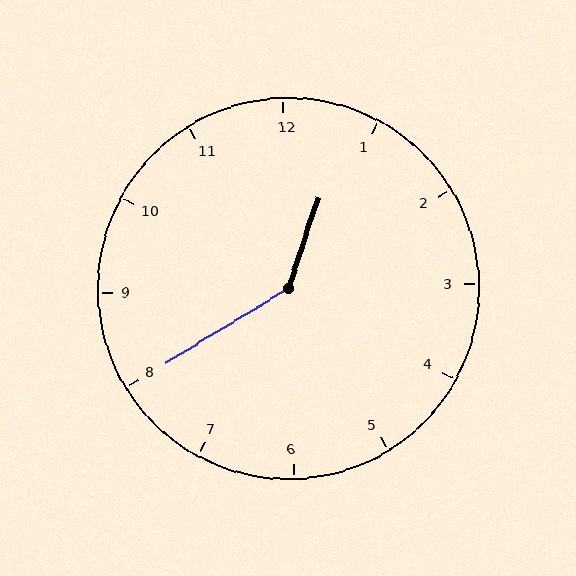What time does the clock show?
12:40.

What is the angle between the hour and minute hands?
Approximately 140 degrees.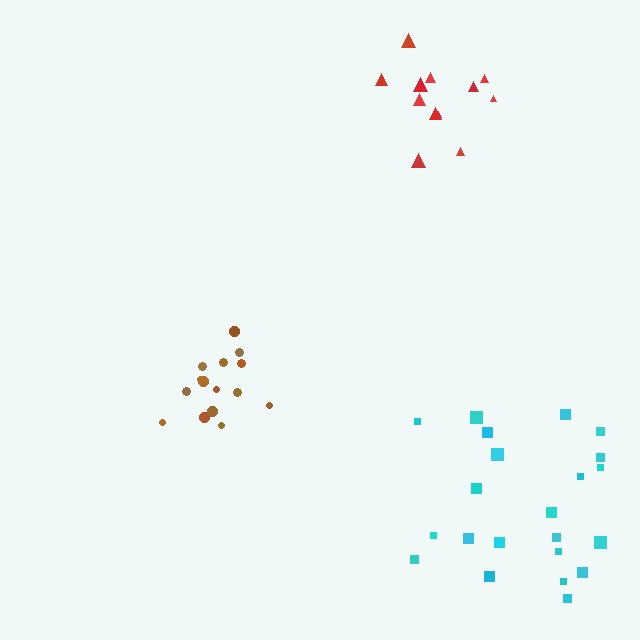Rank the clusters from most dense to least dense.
brown, red, cyan.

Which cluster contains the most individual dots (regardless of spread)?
Cyan (22).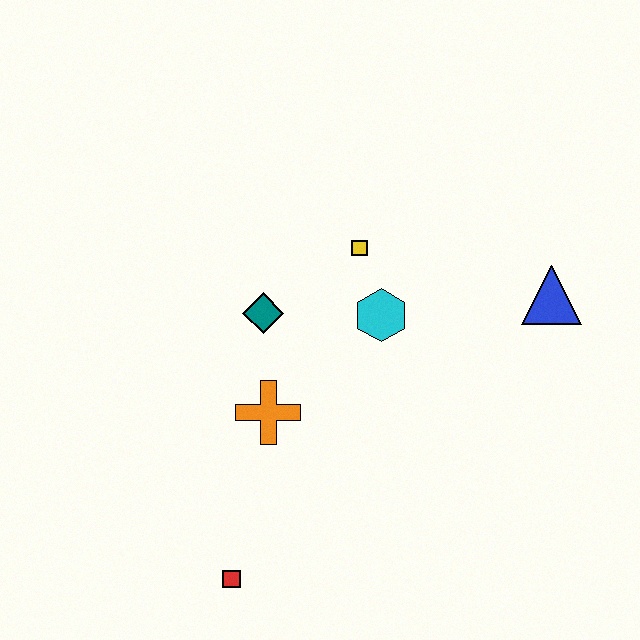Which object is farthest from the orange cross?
The blue triangle is farthest from the orange cross.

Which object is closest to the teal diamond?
The orange cross is closest to the teal diamond.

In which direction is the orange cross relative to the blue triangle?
The orange cross is to the left of the blue triangle.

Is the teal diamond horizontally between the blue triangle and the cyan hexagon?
No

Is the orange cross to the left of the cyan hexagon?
Yes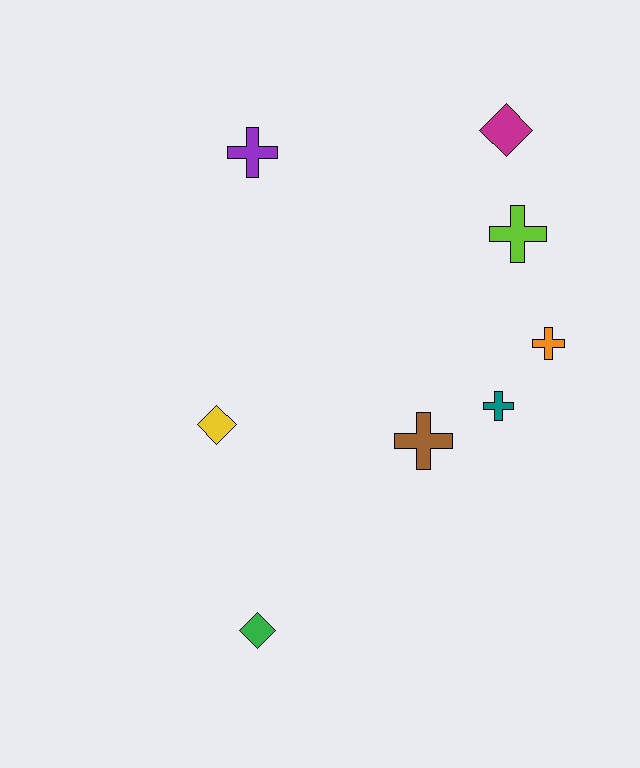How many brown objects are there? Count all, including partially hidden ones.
There is 1 brown object.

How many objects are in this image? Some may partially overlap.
There are 8 objects.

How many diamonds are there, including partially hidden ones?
There are 3 diamonds.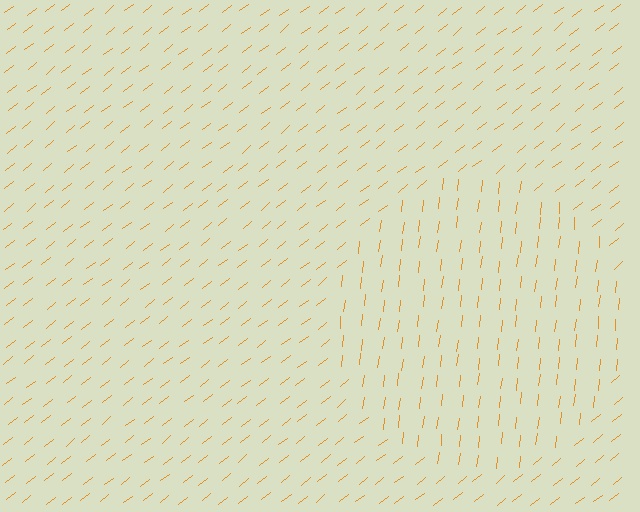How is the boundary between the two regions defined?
The boundary is defined purely by a change in line orientation (approximately 45 degrees difference). All lines are the same color and thickness.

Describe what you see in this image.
The image is filled with small orange line segments. A circle region in the image has lines oriented differently from the surrounding lines, creating a visible texture boundary.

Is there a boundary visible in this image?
Yes, there is a texture boundary formed by a change in line orientation.